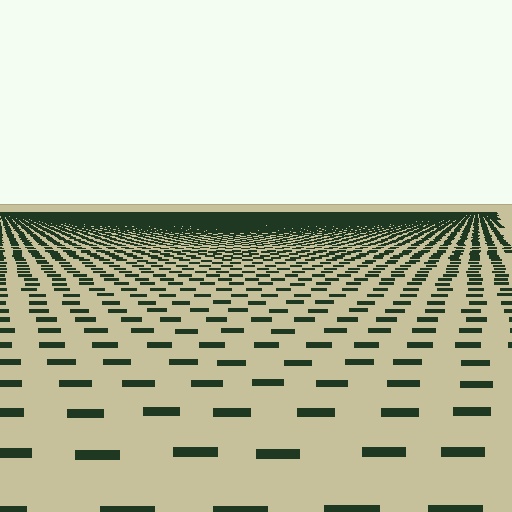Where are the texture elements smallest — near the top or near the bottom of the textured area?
Near the top.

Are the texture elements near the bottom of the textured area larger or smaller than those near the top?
Larger. Near the bottom, elements are closer to the viewer and appear at a bigger on-screen size.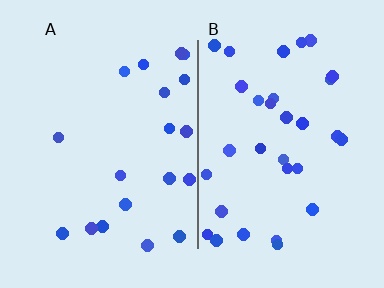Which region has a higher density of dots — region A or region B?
B (the right).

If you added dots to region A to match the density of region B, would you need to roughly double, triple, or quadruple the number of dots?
Approximately double.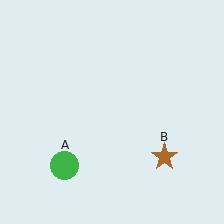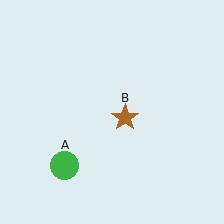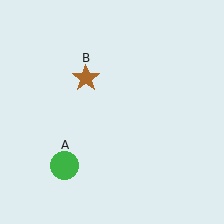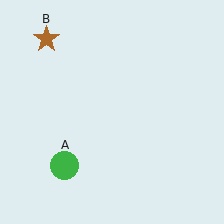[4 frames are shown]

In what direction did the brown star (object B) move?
The brown star (object B) moved up and to the left.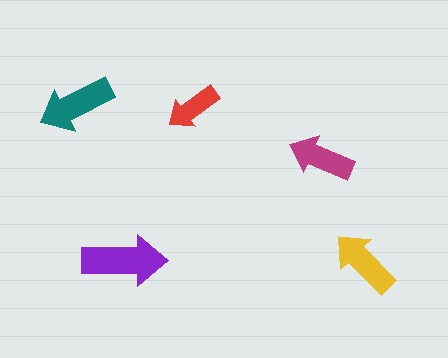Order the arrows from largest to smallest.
the purple one, the teal one, the yellow one, the magenta one, the red one.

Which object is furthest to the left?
The teal arrow is leftmost.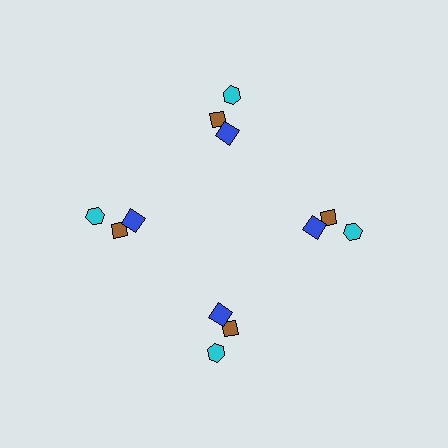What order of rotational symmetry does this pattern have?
This pattern has 4-fold rotational symmetry.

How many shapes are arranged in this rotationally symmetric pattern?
There are 12 shapes, arranged in 4 groups of 3.